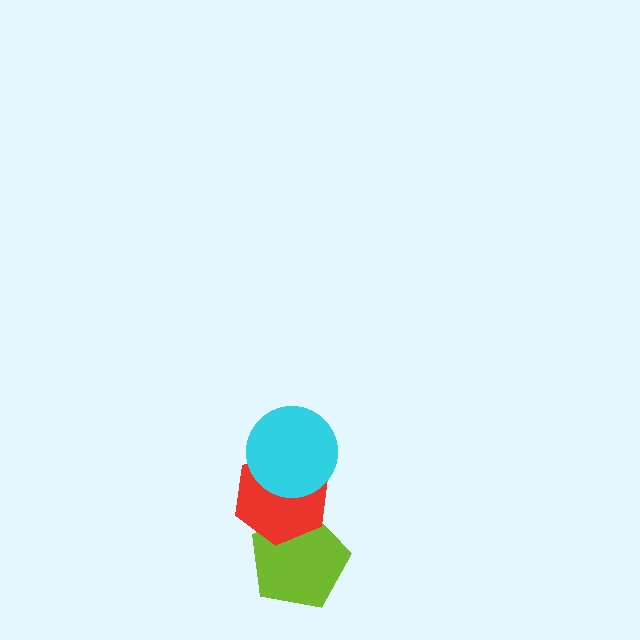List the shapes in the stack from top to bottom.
From top to bottom: the cyan circle, the red hexagon, the lime pentagon.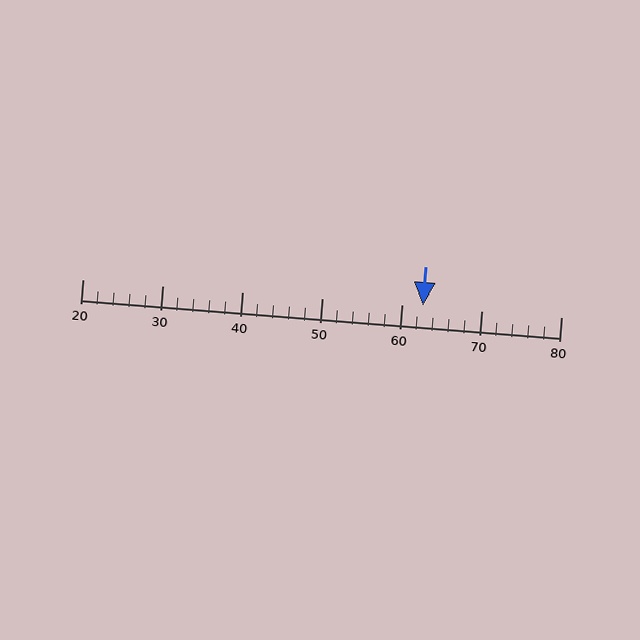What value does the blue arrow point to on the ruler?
The blue arrow points to approximately 63.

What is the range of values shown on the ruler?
The ruler shows values from 20 to 80.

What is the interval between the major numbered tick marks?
The major tick marks are spaced 10 units apart.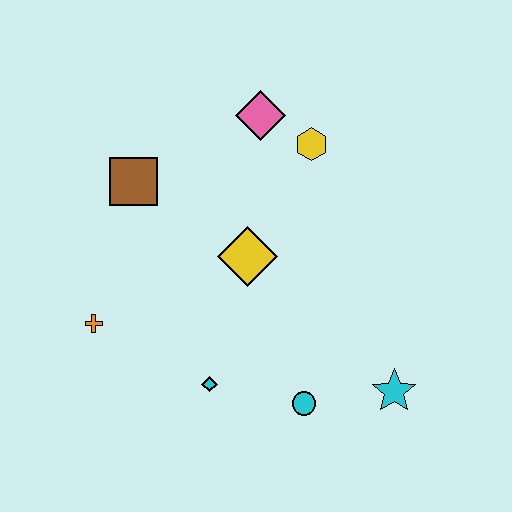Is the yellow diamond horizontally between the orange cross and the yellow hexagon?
Yes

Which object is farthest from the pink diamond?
The cyan star is farthest from the pink diamond.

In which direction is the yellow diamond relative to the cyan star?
The yellow diamond is to the left of the cyan star.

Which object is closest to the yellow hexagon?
The pink diamond is closest to the yellow hexagon.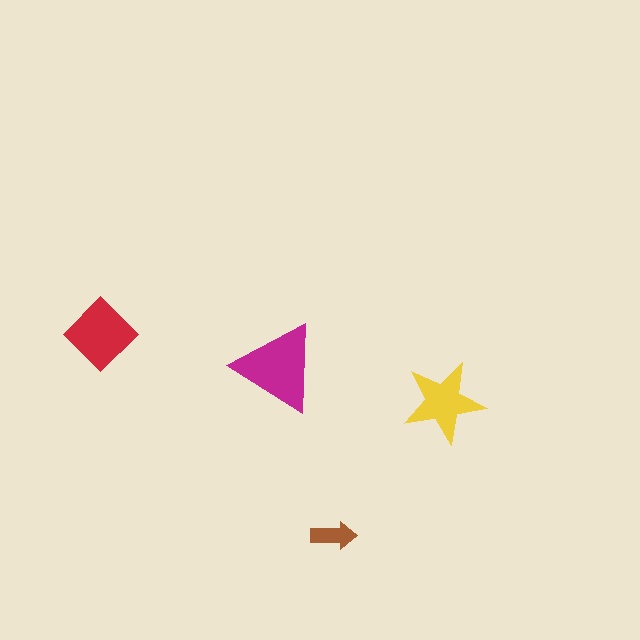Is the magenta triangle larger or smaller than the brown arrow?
Larger.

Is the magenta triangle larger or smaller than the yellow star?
Larger.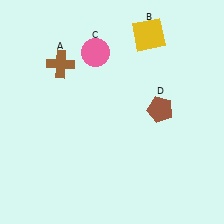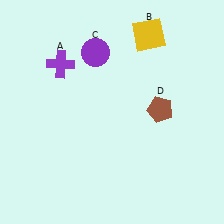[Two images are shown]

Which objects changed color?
A changed from brown to purple. C changed from pink to purple.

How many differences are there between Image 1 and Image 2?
There are 2 differences between the two images.